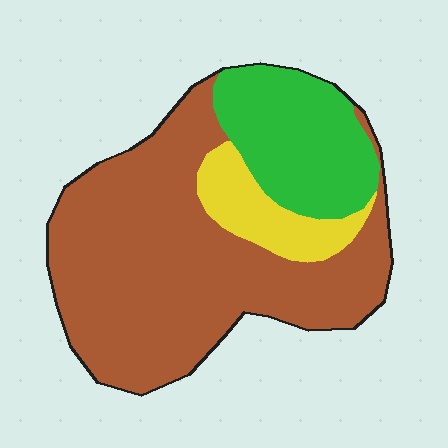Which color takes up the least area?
Yellow, at roughly 10%.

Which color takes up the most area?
Brown, at roughly 65%.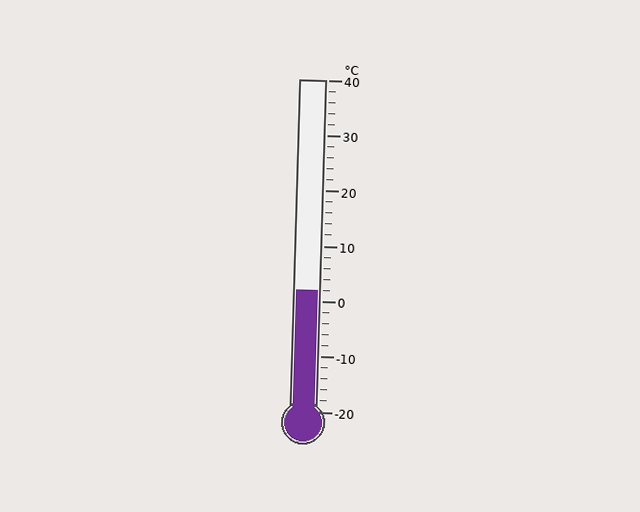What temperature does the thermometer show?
The thermometer shows approximately 2°C.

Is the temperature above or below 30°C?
The temperature is below 30°C.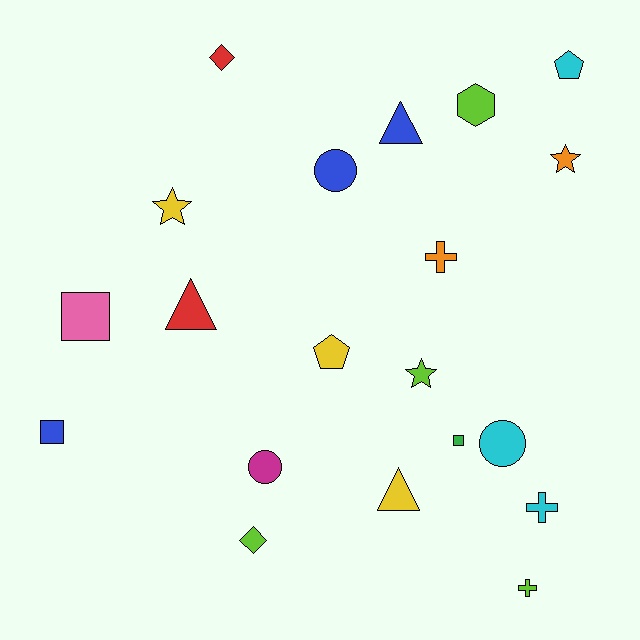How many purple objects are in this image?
There are no purple objects.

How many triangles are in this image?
There are 3 triangles.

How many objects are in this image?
There are 20 objects.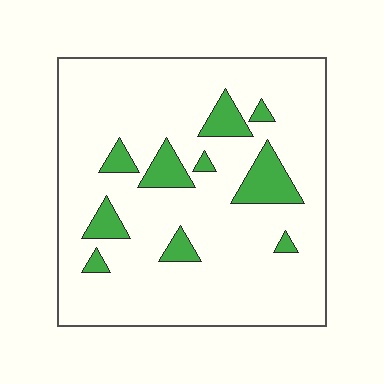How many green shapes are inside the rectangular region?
10.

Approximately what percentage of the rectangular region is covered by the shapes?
Approximately 15%.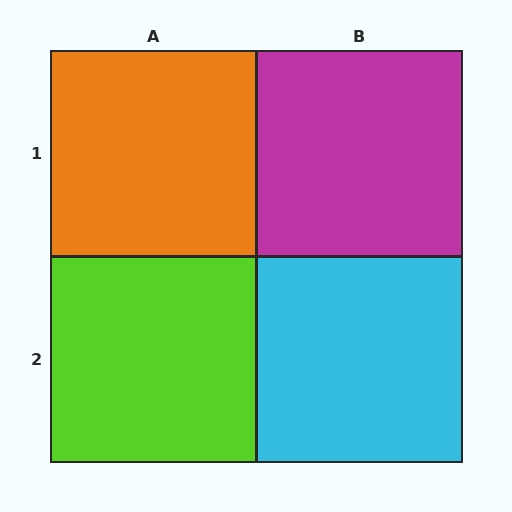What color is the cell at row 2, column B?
Cyan.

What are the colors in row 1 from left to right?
Orange, magenta.